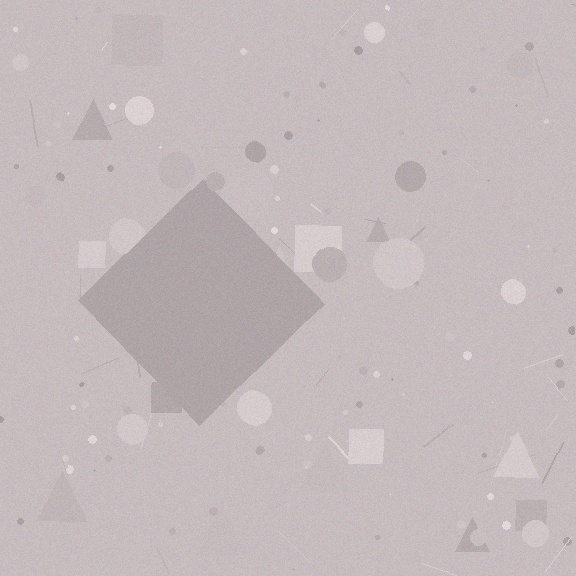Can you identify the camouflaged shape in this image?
The camouflaged shape is a diamond.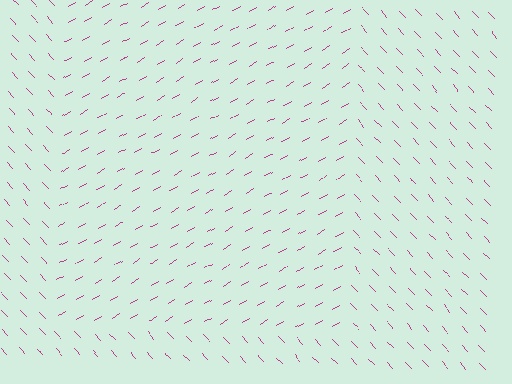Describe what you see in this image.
The image is filled with small magenta line segments. A rectangle region in the image has lines oriented differently from the surrounding lines, creating a visible texture boundary.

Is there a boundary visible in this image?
Yes, there is a texture boundary formed by a change in line orientation.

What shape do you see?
I see a rectangle.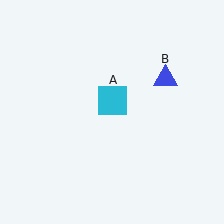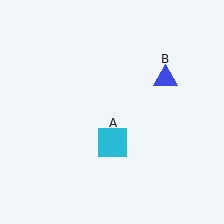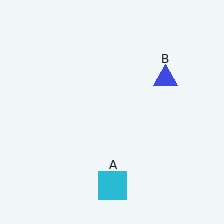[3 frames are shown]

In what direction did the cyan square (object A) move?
The cyan square (object A) moved down.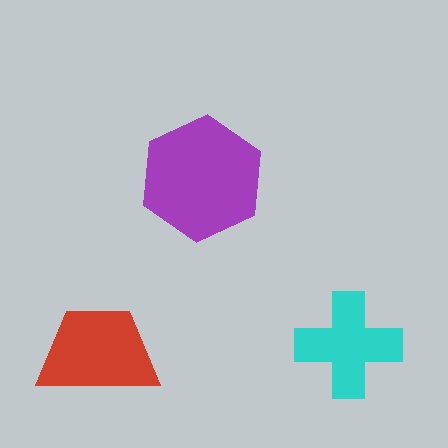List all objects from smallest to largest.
The cyan cross, the red trapezoid, the purple hexagon.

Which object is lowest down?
The red trapezoid is bottommost.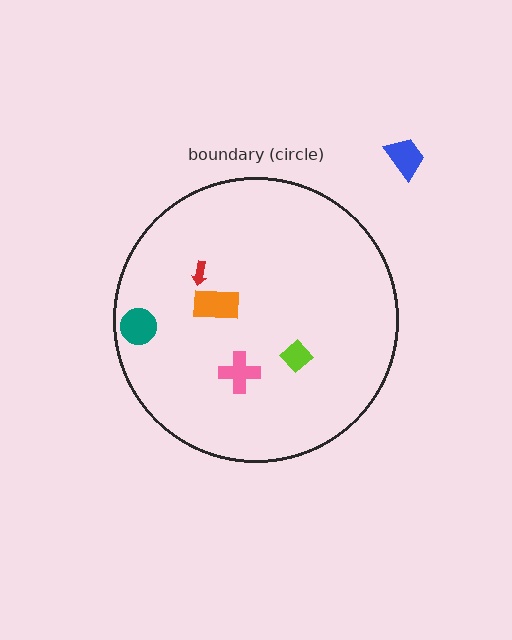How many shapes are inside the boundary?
5 inside, 1 outside.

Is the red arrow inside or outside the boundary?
Inside.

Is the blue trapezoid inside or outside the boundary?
Outside.